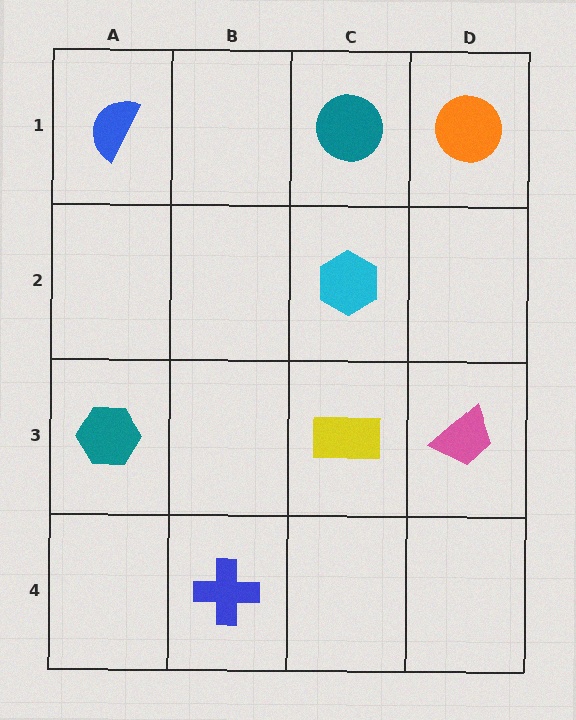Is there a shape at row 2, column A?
No, that cell is empty.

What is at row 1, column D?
An orange circle.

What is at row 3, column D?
A pink trapezoid.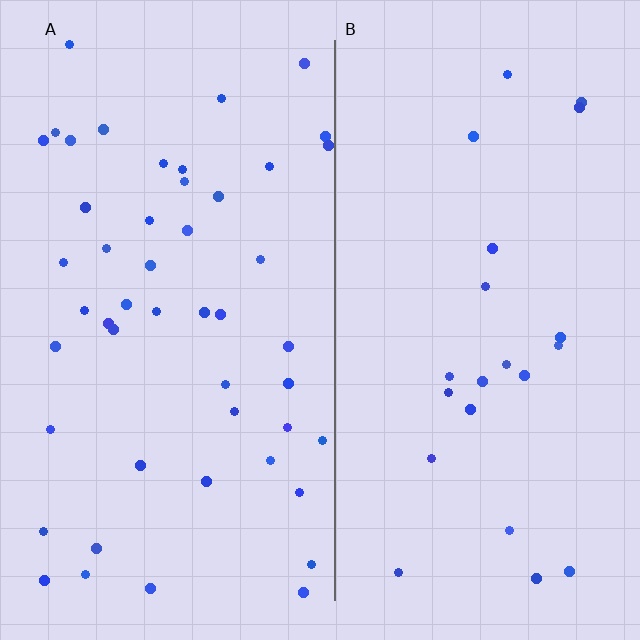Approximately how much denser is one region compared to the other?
Approximately 2.2× — region A over region B.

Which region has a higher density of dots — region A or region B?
A (the left).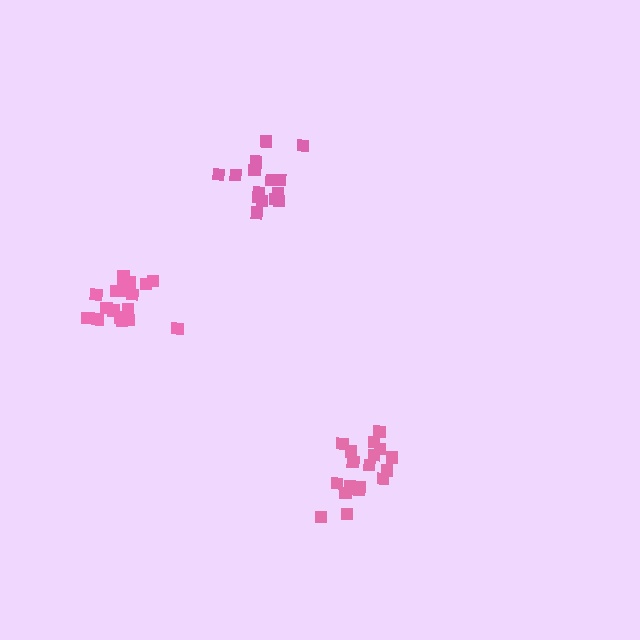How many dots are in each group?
Group 1: 15 dots, Group 2: 19 dots, Group 3: 18 dots (52 total).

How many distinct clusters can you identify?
There are 3 distinct clusters.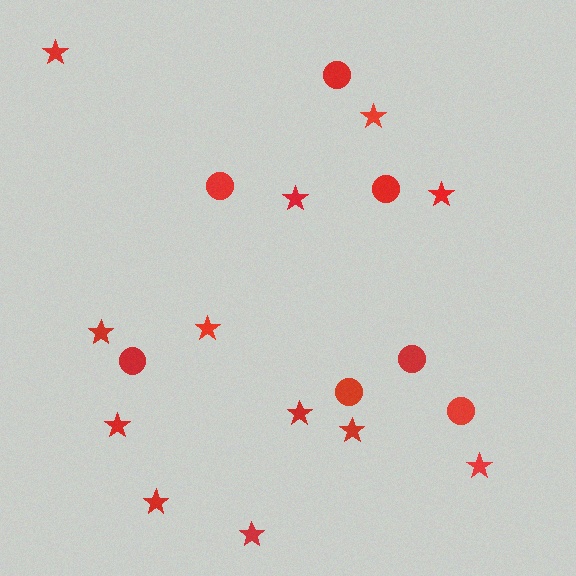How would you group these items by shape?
There are 2 groups: one group of stars (12) and one group of circles (7).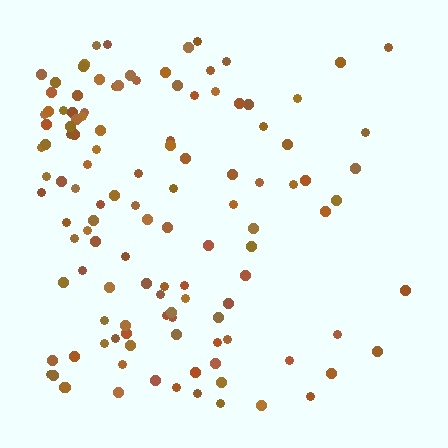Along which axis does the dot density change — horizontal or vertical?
Horizontal.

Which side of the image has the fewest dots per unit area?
The right.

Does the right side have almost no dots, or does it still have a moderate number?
Still a moderate number, just noticeably fewer than the left.